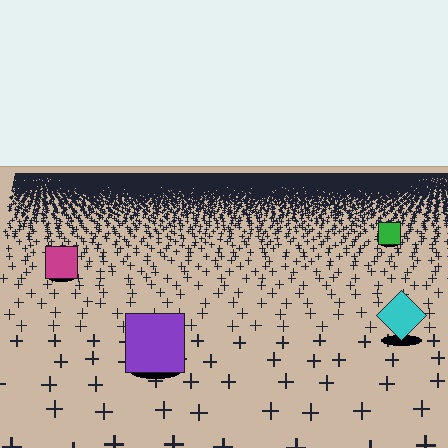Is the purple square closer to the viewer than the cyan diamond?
Yes. The purple square is closer — you can tell from the texture gradient: the ground texture is coarser near it.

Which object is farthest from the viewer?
The green square is farthest from the viewer. It appears smaller and the ground texture around it is denser.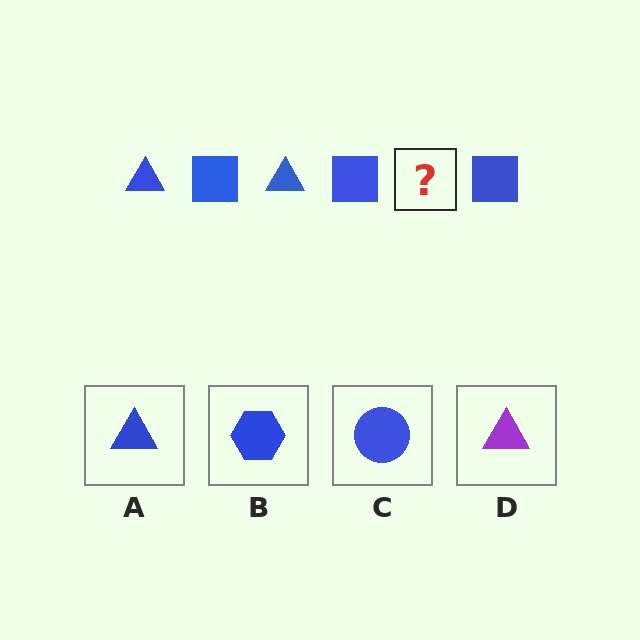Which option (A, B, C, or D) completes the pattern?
A.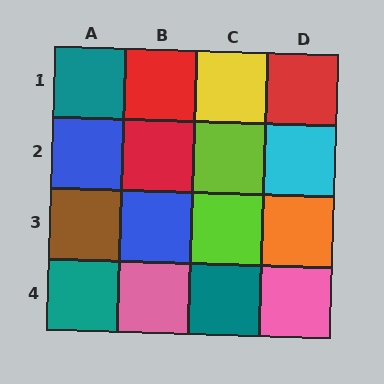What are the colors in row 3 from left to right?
Brown, blue, lime, orange.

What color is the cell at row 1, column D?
Red.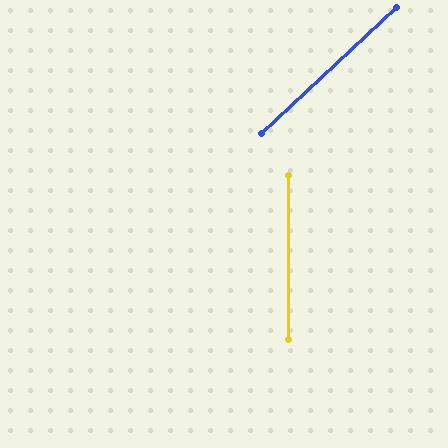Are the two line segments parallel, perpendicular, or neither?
Neither parallel nor perpendicular — they differ by about 47°.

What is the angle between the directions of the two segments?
Approximately 47 degrees.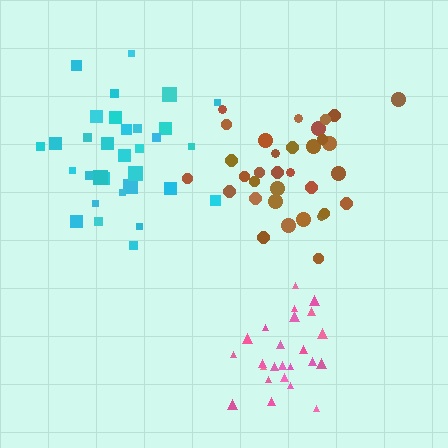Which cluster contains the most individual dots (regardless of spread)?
Brown (33).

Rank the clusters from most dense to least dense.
pink, brown, cyan.